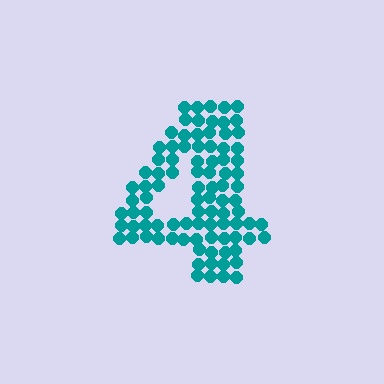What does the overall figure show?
The overall figure shows the digit 4.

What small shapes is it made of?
It is made of small circles.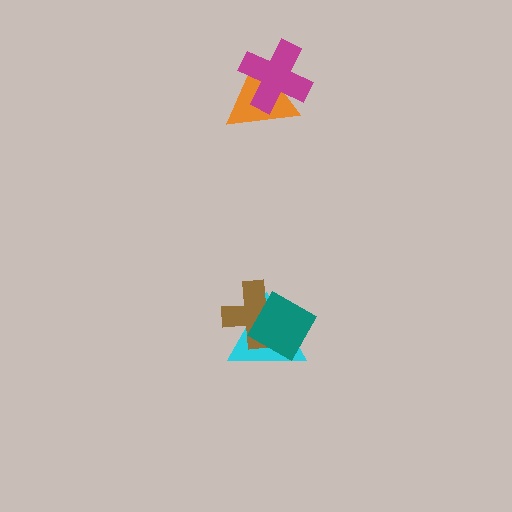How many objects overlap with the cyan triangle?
2 objects overlap with the cyan triangle.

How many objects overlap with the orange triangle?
1 object overlaps with the orange triangle.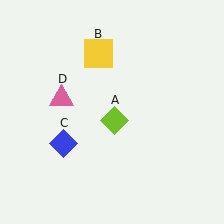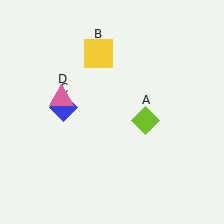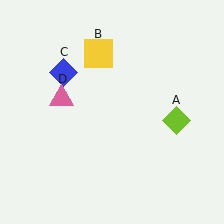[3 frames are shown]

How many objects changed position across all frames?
2 objects changed position: lime diamond (object A), blue diamond (object C).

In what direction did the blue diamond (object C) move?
The blue diamond (object C) moved up.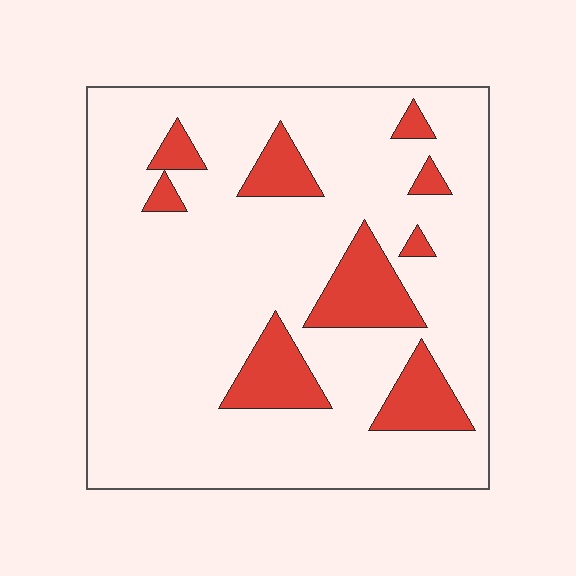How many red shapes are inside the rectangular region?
9.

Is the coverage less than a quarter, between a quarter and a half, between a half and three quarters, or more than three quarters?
Less than a quarter.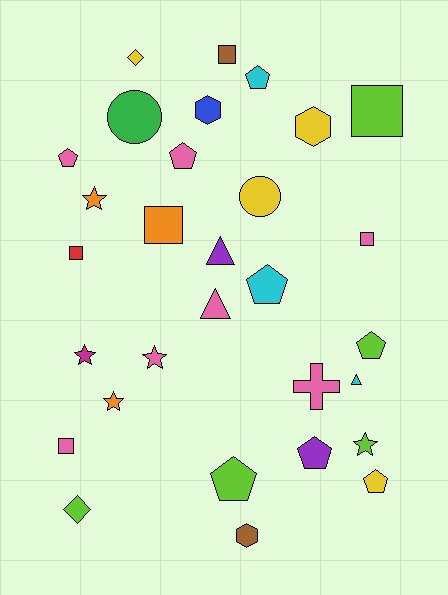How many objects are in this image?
There are 30 objects.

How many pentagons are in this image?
There are 8 pentagons.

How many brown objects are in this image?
There are 2 brown objects.